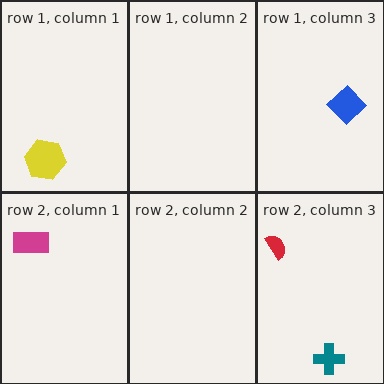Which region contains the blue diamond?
The row 1, column 3 region.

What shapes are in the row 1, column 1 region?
The yellow hexagon.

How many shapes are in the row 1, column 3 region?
1.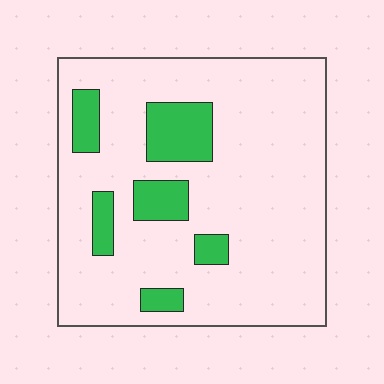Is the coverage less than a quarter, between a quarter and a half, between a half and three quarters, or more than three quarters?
Less than a quarter.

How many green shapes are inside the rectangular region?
6.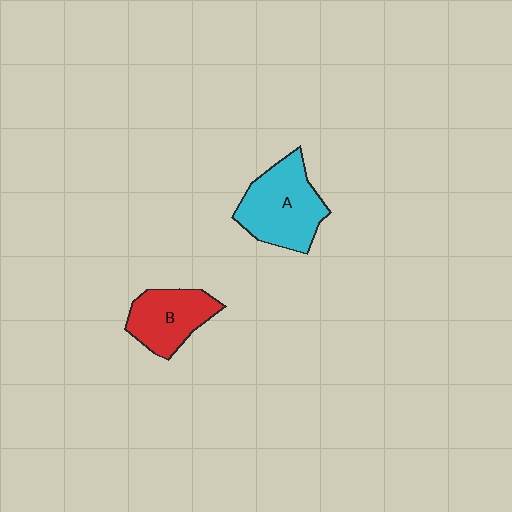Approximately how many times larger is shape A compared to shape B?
Approximately 1.3 times.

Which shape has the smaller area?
Shape B (red).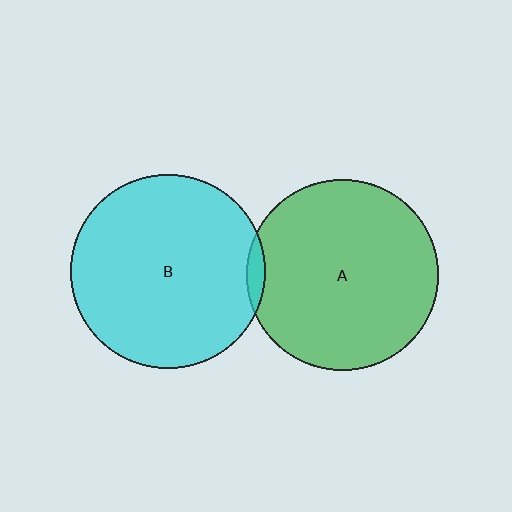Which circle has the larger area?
Circle B (cyan).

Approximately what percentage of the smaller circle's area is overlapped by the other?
Approximately 5%.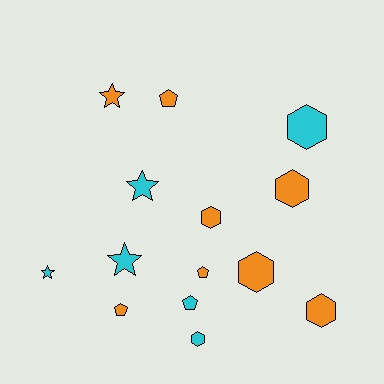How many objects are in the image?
There are 14 objects.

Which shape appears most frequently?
Hexagon, with 6 objects.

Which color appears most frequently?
Orange, with 8 objects.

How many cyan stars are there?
There are 3 cyan stars.